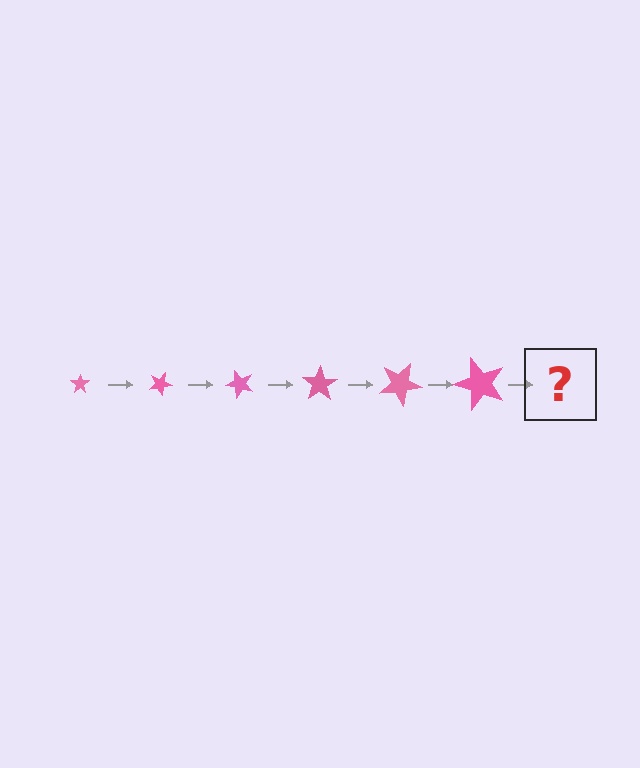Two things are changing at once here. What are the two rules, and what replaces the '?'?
The two rules are that the star grows larger each step and it rotates 25 degrees each step. The '?' should be a star, larger than the previous one and rotated 150 degrees from the start.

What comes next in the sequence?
The next element should be a star, larger than the previous one and rotated 150 degrees from the start.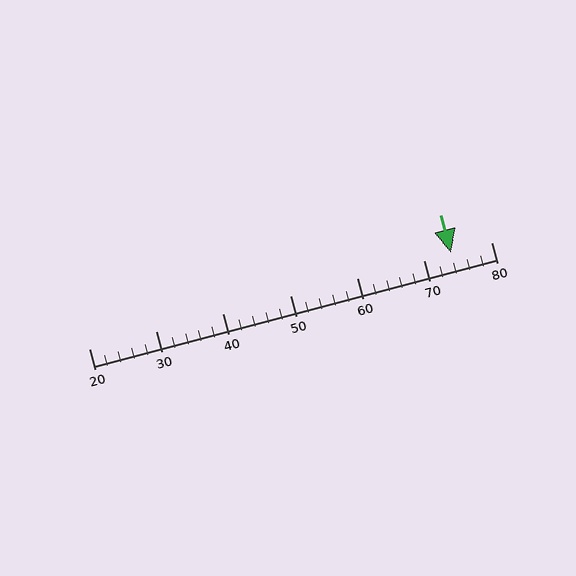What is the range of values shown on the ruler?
The ruler shows values from 20 to 80.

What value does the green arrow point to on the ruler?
The green arrow points to approximately 74.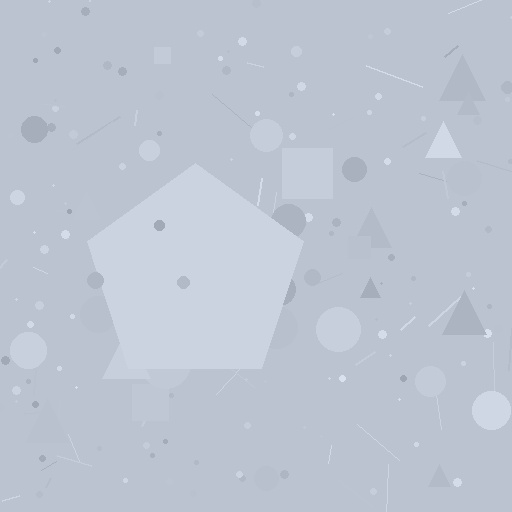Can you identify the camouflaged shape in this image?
The camouflaged shape is a pentagon.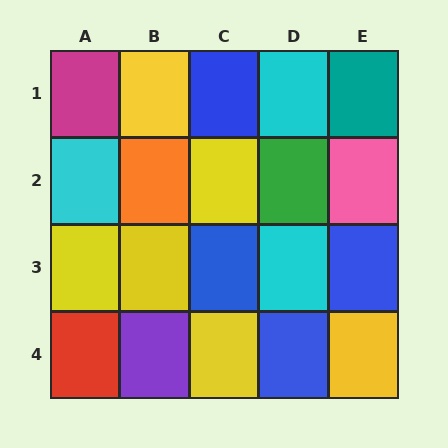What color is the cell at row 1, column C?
Blue.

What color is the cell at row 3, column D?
Cyan.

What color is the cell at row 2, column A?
Cyan.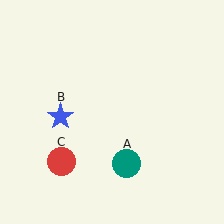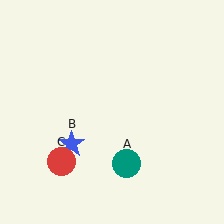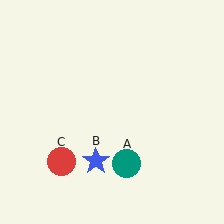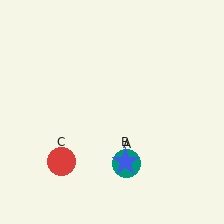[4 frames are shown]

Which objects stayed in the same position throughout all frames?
Teal circle (object A) and red circle (object C) remained stationary.